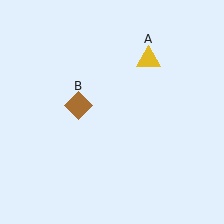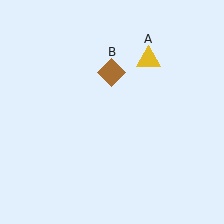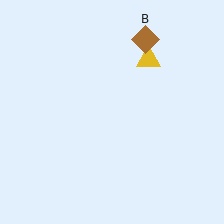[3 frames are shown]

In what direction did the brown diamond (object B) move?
The brown diamond (object B) moved up and to the right.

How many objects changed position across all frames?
1 object changed position: brown diamond (object B).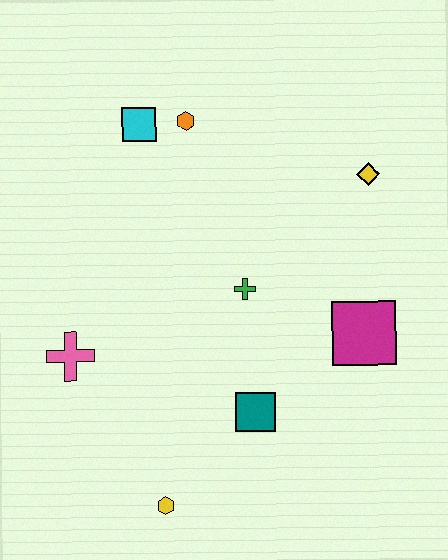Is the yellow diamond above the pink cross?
Yes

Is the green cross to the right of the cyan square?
Yes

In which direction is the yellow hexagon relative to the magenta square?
The yellow hexagon is to the left of the magenta square.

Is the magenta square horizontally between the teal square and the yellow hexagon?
No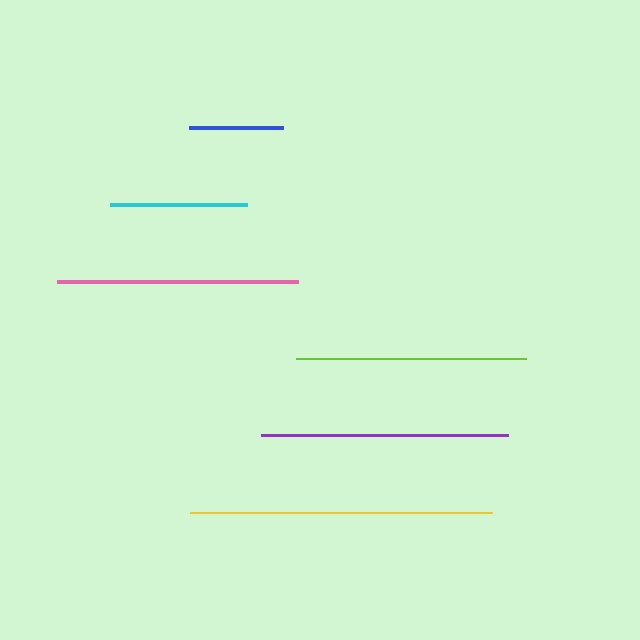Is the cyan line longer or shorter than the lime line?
The lime line is longer than the cyan line.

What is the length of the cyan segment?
The cyan segment is approximately 137 pixels long.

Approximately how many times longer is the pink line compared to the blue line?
The pink line is approximately 2.6 times the length of the blue line.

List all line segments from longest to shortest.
From longest to shortest: yellow, purple, pink, lime, cyan, blue.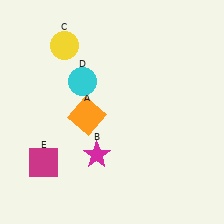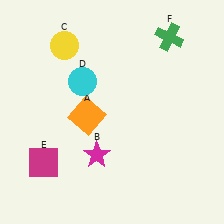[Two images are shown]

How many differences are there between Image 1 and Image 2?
There is 1 difference between the two images.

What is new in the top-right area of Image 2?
A green cross (F) was added in the top-right area of Image 2.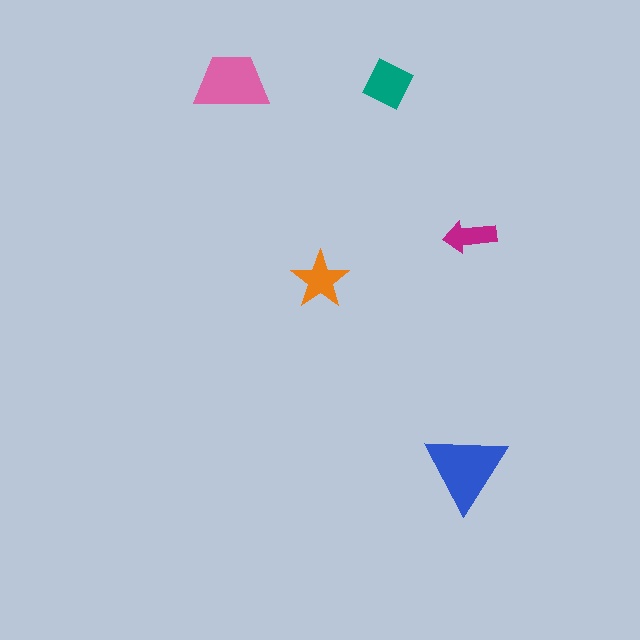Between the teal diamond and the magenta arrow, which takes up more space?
The teal diamond.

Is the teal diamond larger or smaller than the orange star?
Larger.